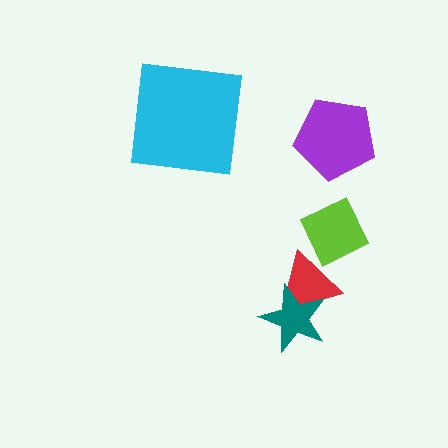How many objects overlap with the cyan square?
0 objects overlap with the cyan square.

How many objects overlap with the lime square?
0 objects overlap with the lime square.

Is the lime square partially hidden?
No, no other shape covers it.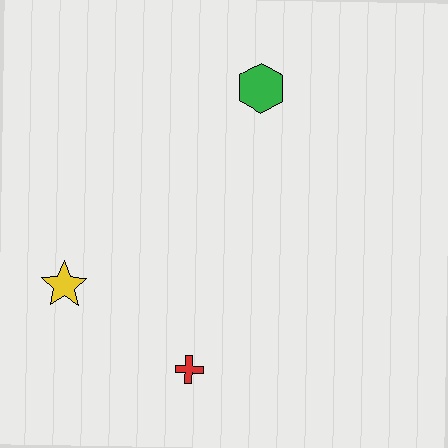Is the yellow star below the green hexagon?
Yes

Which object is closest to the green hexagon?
The yellow star is closest to the green hexagon.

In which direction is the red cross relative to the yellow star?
The red cross is to the right of the yellow star.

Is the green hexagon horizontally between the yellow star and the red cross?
No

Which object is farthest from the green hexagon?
The red cross is farthest from the green hexagon.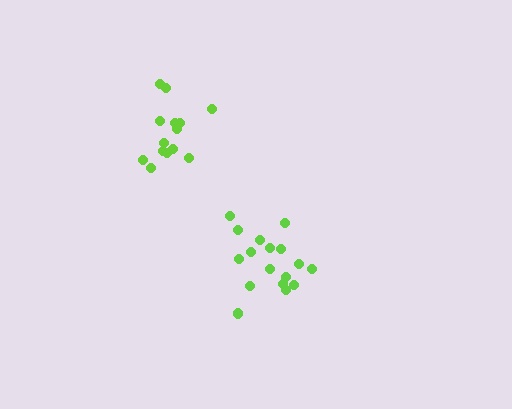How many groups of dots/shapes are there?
There are 2 groups.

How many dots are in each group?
Group 1: 17 dots, Group 2: 14 dots (31 total).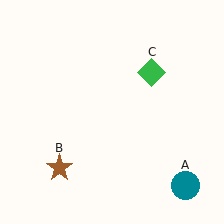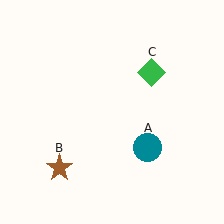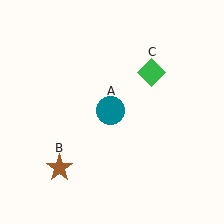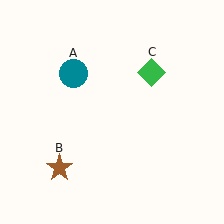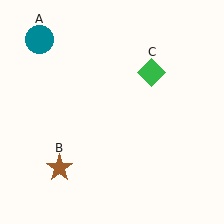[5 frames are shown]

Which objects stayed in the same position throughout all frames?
Brown star (object B) and green diamond (object C) remained stationary.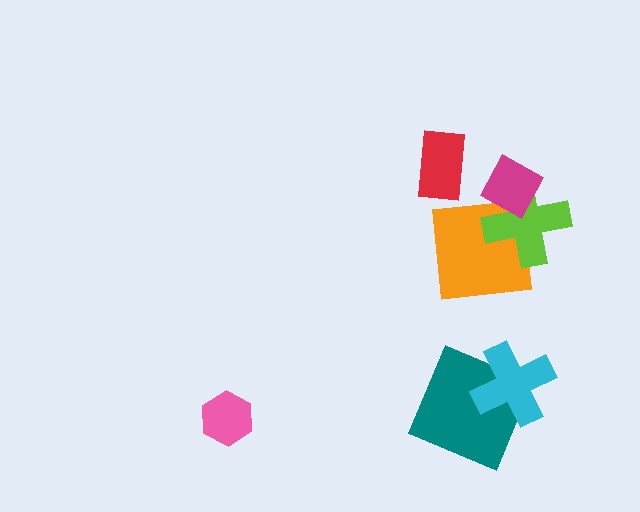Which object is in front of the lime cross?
The magenta diamond is in front of the lime cross.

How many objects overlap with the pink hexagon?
0 objects overlap with the pink hexagon.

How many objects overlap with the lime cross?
2 objects overlap with the lime cross.